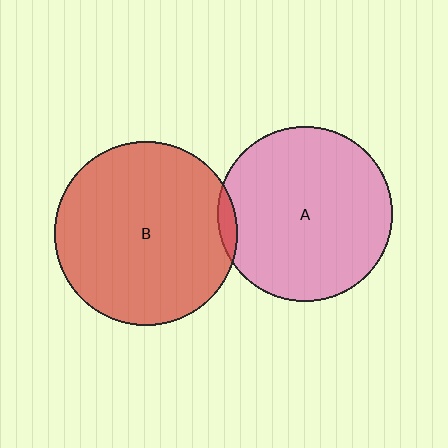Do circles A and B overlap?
Yes.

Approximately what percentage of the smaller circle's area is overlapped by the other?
Approximately 5%.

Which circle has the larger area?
Circle B (red).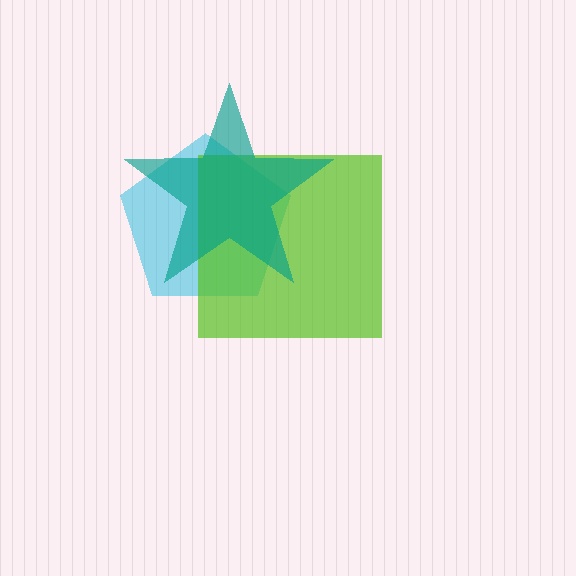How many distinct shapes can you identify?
There are 3 distinct shapes: a cyan pentagon, a lime square, a teal star.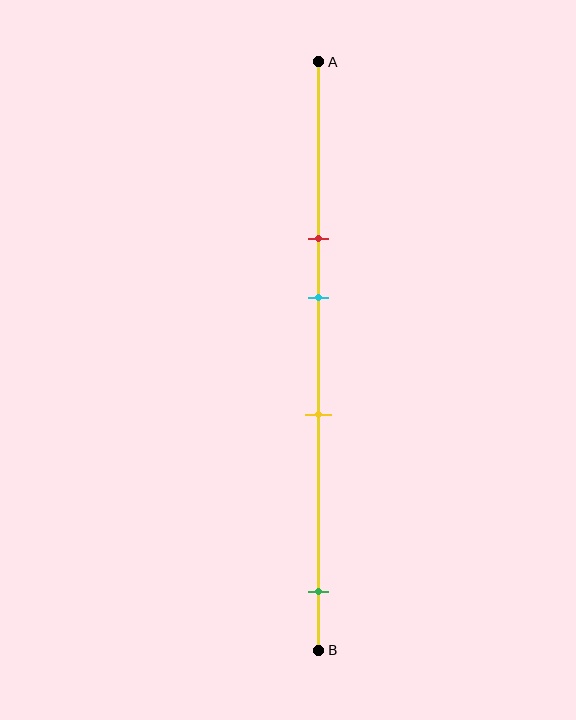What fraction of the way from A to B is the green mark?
The green mark is approximately 90% (0.9) of the way from A to B.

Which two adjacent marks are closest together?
The red and cyan marks are the closest adjacent pair.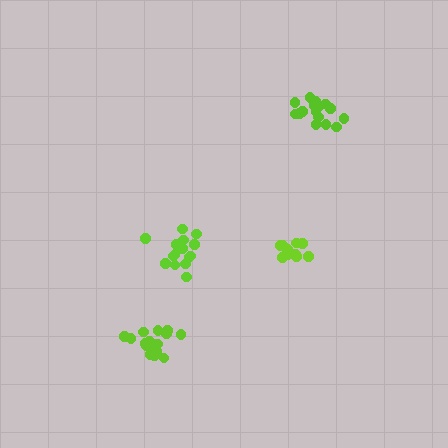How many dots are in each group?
Group 1: 17 dots, Group 2: 12 dots, Group 3: 15 dots, Group 4: 16 dots (60 total).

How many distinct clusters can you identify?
There are 4 distinct clusters.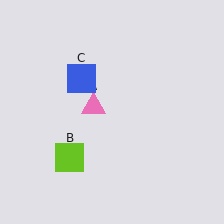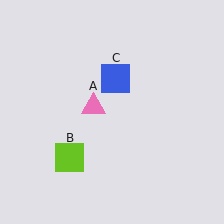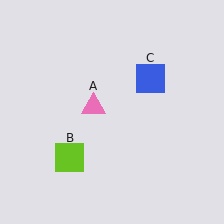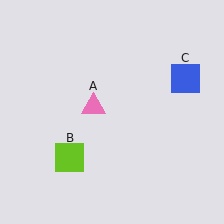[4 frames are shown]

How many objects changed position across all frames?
1 object changed position: blue square (object C).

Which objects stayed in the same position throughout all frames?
Pink triangle (object A) and lime square (object B) remained stationary.